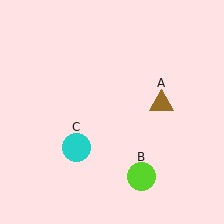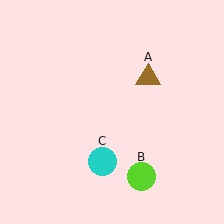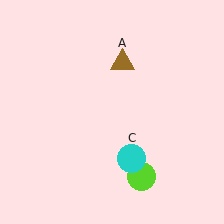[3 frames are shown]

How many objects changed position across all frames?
2 objects changed position: brown triangle (object A), cyan circle (object C).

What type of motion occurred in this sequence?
The brown triangle (object A), cyan circle (object C) rotated counterclockwise around the center of the scene.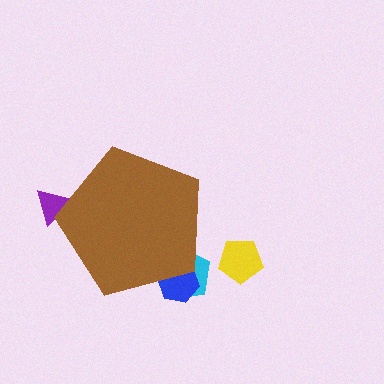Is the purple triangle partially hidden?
Yes, the purple triangle is partially hidden behind the brown pentagon.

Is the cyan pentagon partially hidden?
Yes, the cyan pentagon is partially hidden behind the brown pentagon.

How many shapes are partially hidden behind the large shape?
3 shapes are partially hidden.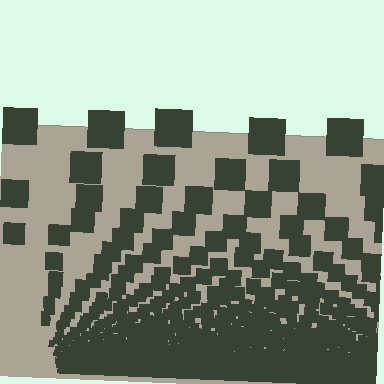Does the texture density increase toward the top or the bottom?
Density increases toward the bottom.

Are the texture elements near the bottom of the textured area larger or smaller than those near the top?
Smaller. The gradient is inverted — elements near the bottom are smaller and denser.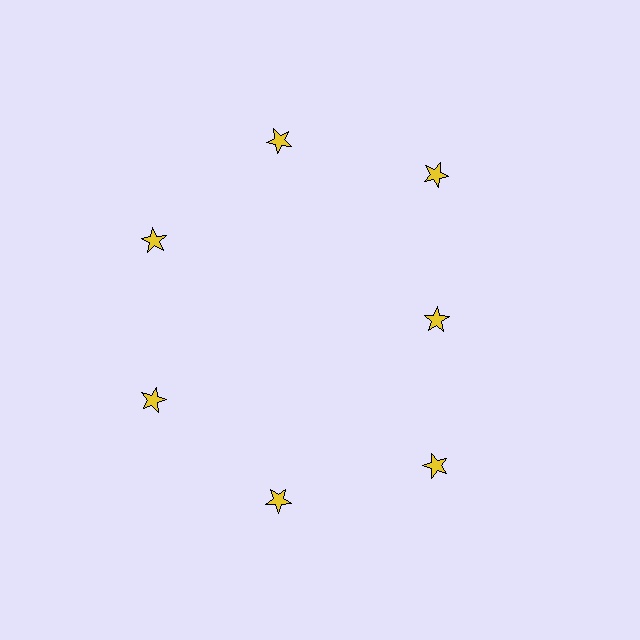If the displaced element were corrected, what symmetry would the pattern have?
It would have 7-fold rotational symmetry — the pattern would map onto itself every 51 degrees.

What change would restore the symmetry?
The symmetry would be restored by moving it outward, back onto the ring so that all 7 stars sit at equal angles and equal distance from the center.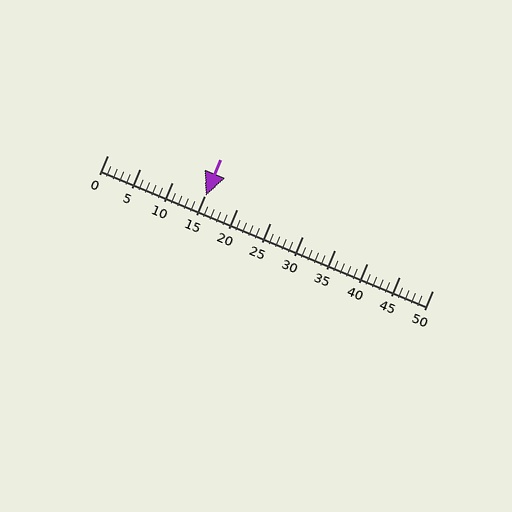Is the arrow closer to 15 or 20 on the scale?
The arrow is closer to 15.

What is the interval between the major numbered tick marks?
The major tick marks are spaced 5 units apart.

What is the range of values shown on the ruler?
The ruler shows values from 0 to 50.